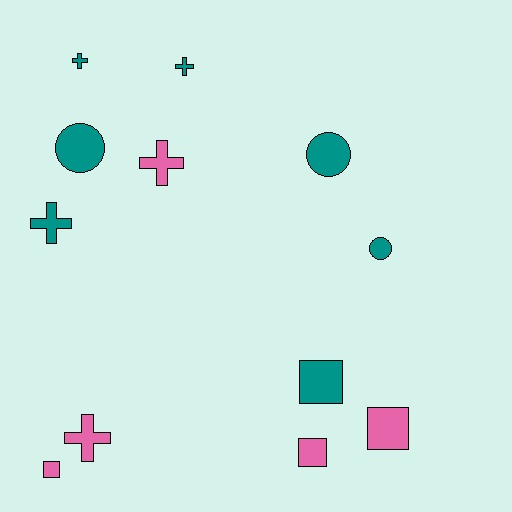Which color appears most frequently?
Teal, with 7 objects.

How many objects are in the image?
There are 12 objects.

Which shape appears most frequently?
Cross, with 5 objects.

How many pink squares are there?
There are 3 pink squares.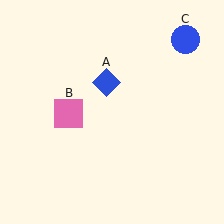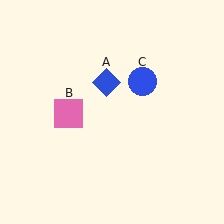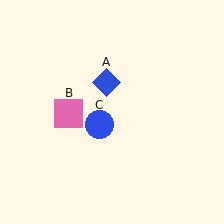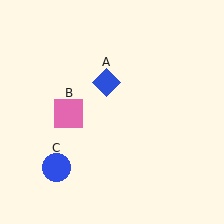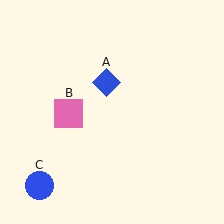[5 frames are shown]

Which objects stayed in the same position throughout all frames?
Blue diamond (object A) and pink square (object B) remained stationary.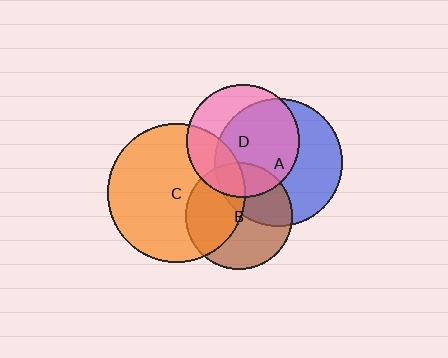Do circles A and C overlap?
Yes.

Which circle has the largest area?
Circle C (orange).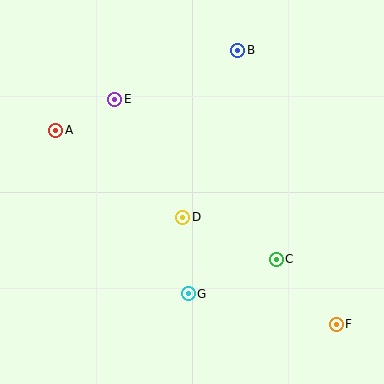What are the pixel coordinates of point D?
Point D is at (183, 217).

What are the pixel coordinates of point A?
Point A is at (56, 130).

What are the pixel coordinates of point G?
Point G is at (188, 294).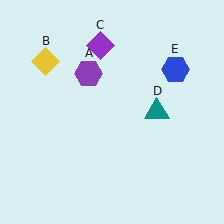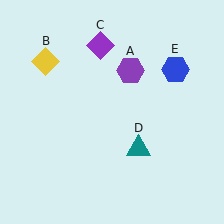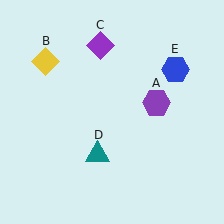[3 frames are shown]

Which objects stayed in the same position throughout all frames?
Yellow diamond (object B) and purple diamond (object C) and blue hexagon (object E) remained stationary.